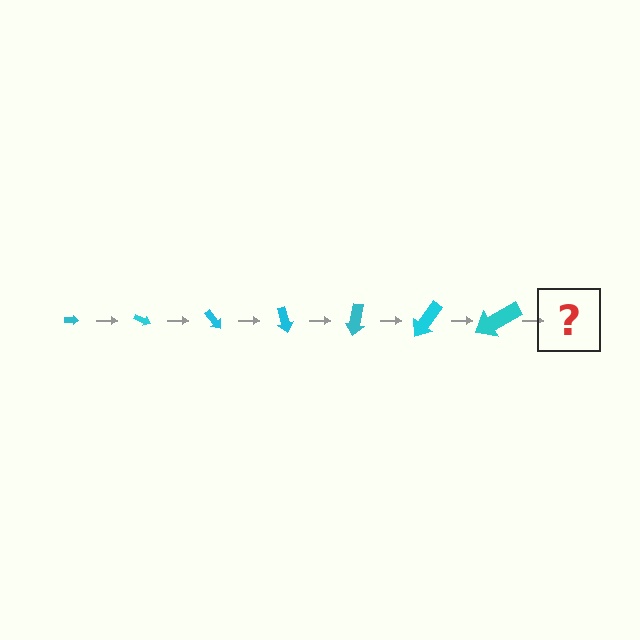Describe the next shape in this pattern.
It should be an arrow, larger than the previous one and rotated 175 degrees from the start.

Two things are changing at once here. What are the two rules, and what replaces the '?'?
The two rules are that the arrow grows larger each step and it rotates 25 degrees each step. The '?' should be an arrow, larger than the previous one and rotated 175 degrees from the start.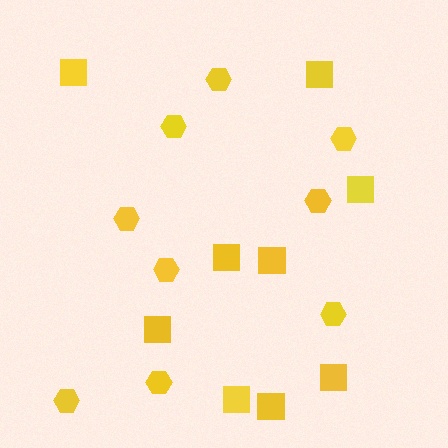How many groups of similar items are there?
There are 2 groups: one group of hexagons (9) and one group of squares (9).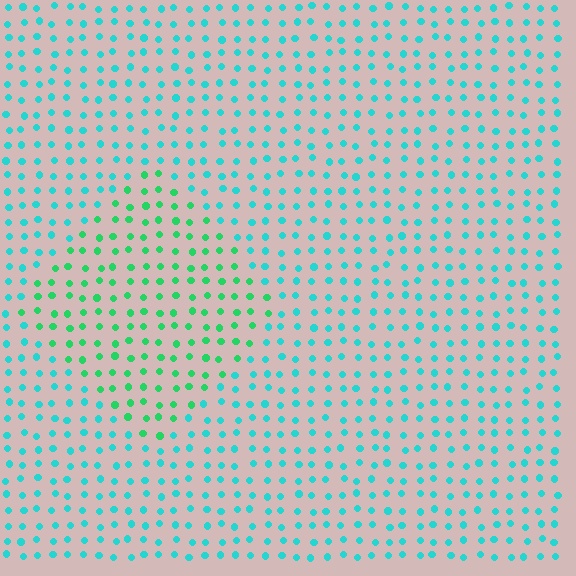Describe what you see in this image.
The image is filled with small cyan elements in a uniform arrangement. A diamond-shaped region is visible where the elements are tinted to a slightly different hue, forming a subtle color boundary.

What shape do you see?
I see a diamond.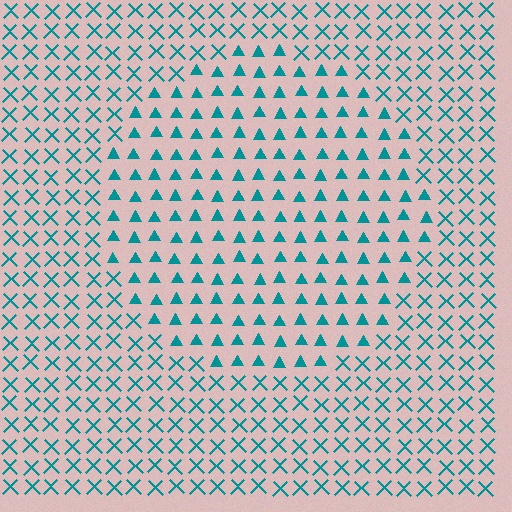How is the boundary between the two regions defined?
The boundary is defined by a change in element shape: triangles inside vs. X marks outside. All elements share the same color and spacing.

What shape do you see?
I see a circle.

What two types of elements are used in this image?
The image uses triangles inside the circle region and X marks outside it.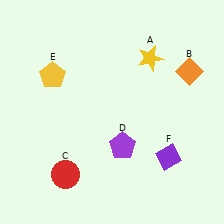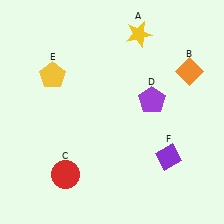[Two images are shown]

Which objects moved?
The objects that moved are: the yellow star (A), the purple pentagon (D).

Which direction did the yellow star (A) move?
The yellow star (A) moved up.